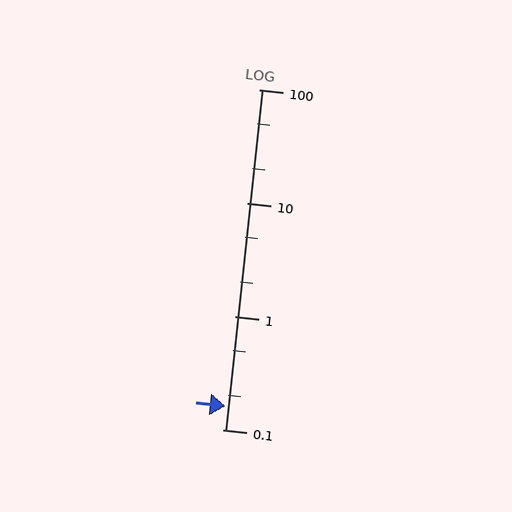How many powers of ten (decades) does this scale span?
The scale spans 3 decades, from 0.1 to 100.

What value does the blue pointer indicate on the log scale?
The pointer indicates approximately 0.16.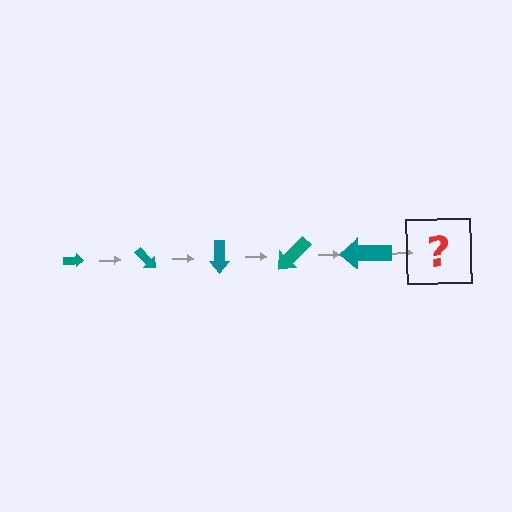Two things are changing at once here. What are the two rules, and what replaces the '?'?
The two rules are that the arrow grows larger each step and it rotates 45 degrees each step. The '?' should be an arrow, larger than the previous one and rotated 225 degrees from the start.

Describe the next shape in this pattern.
It should be an arrow, larger than the previous one and rotated 225 degrees from the start.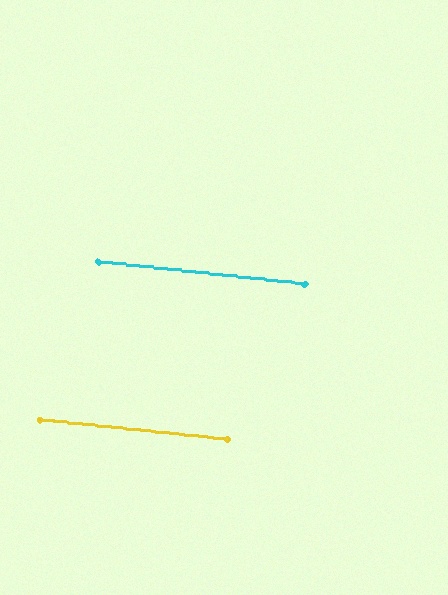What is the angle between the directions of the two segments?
Approximately 0 degrees.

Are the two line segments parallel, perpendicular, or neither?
Parallel — their directions differ by only 0.2°.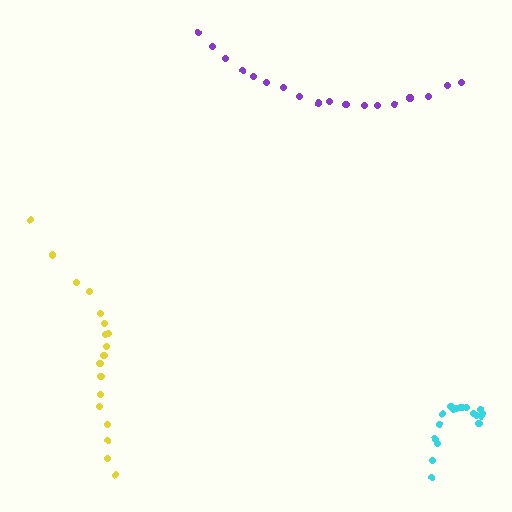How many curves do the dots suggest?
There are 3 distinct paths.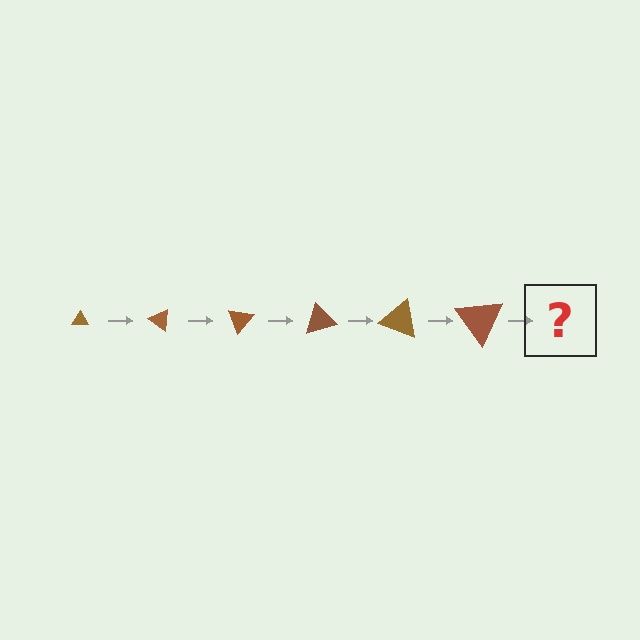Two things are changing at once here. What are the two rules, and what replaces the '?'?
The two rules are that the triangle grows larger each step and it rotates 35 degrees each step. The '?' should be a triangle, larger than the previous one and rotated 210 degrees from the start.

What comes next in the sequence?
The next element should be a triangle, larger than the previous one and rotated 210 degrees from the start.